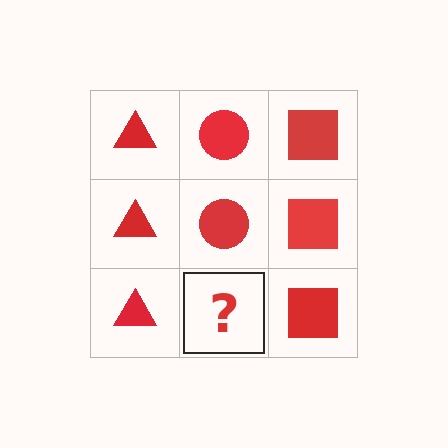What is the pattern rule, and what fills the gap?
The rule is that each column has a consistent shape. The gap should be filled with a red circle.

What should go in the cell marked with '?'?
The missing cell should contain a red circle.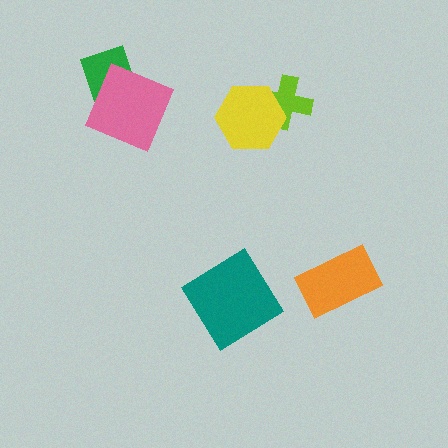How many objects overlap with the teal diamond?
0 objects overlap with the teal diamond.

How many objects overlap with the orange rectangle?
0 objects overlap with the orange rectangle.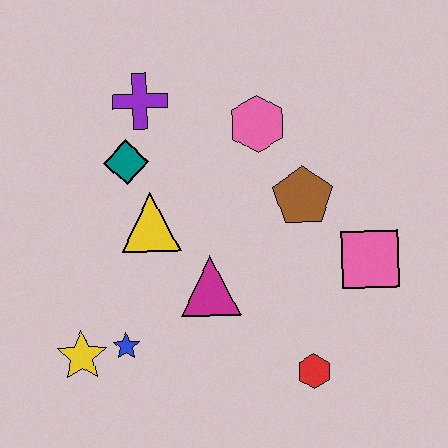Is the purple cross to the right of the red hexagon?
No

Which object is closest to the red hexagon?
The pink square is closest to the red hexagon.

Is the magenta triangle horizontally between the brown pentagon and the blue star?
Yes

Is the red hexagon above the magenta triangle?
No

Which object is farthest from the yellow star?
The pink square is farthest from the yellow star.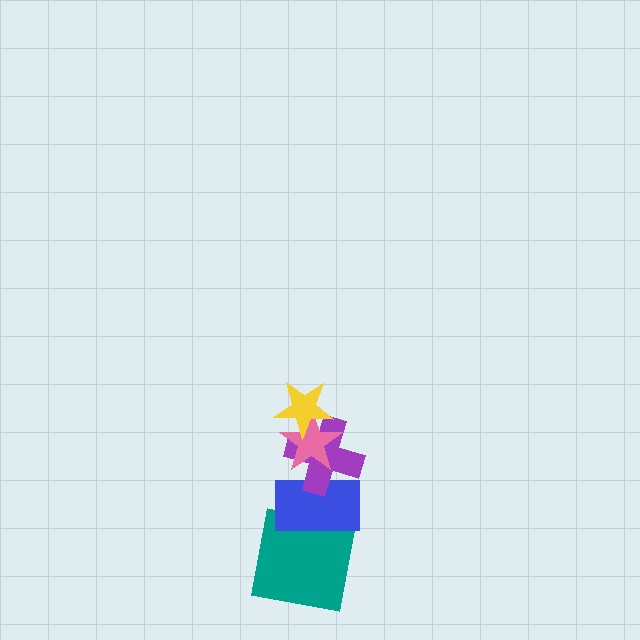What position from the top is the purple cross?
The purple cross is 3rd from the top.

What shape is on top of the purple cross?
The pink star is on top of the purple cross.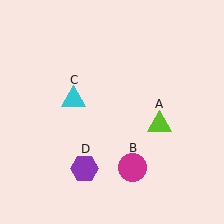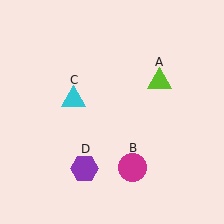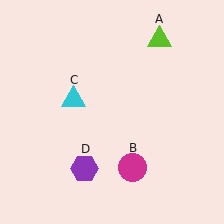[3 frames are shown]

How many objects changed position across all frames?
1 object changed position: lime triangle (object A).